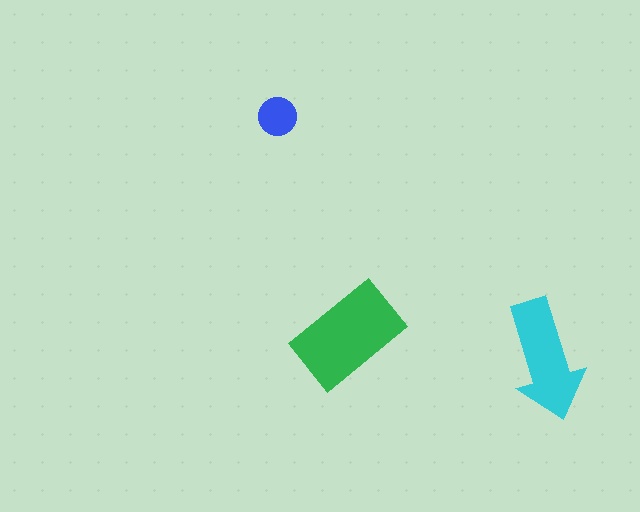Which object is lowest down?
The cyan arrow is bottommost.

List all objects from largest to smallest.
The green rectangle, the cyan arrow, the blue circle.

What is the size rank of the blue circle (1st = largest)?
3rd.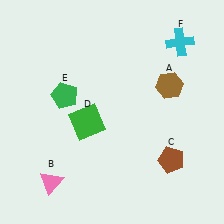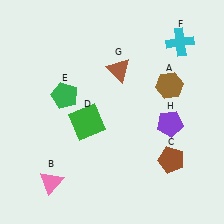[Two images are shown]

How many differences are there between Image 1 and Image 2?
There are 2 differences between the two images.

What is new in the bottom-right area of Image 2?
A purple pentagon (H) was added in the bottom-right area of Image 2.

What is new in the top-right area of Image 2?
A brown triangle (G) was added in the top-right area of Image 2.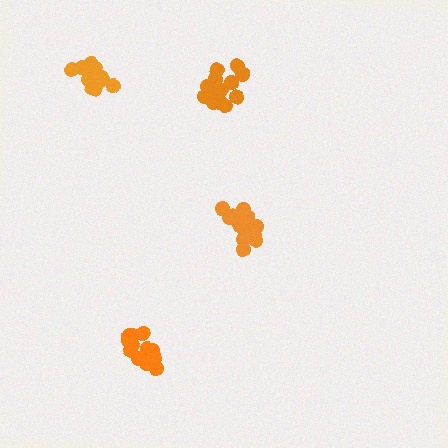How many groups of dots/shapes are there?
There are 4 groups.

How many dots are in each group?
Group 1: 13 dots, Group 2: 17 dots, Group 3: 19 dots, Group 4: 17 dots (66 total).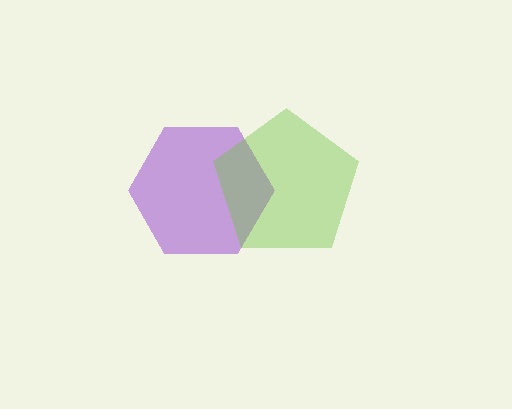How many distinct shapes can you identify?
There are 2 distinct shapes: a purple hexagon, a lime pentagon.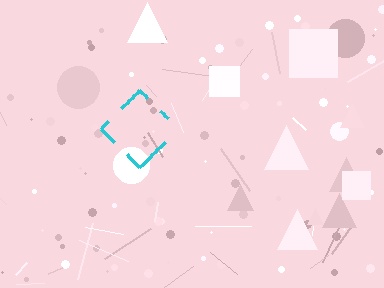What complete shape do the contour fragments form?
The contour fragments form a diamond.